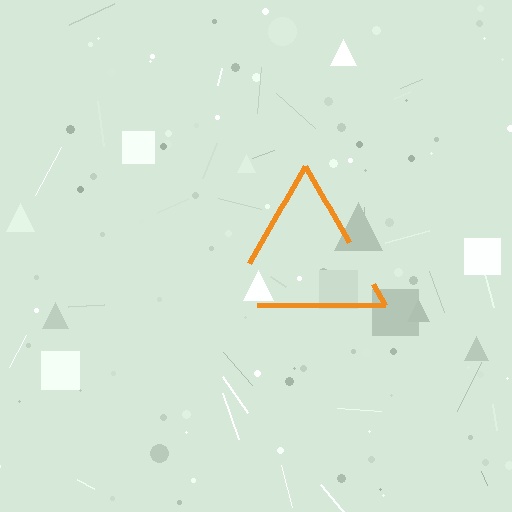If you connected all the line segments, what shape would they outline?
They would outline a triangle.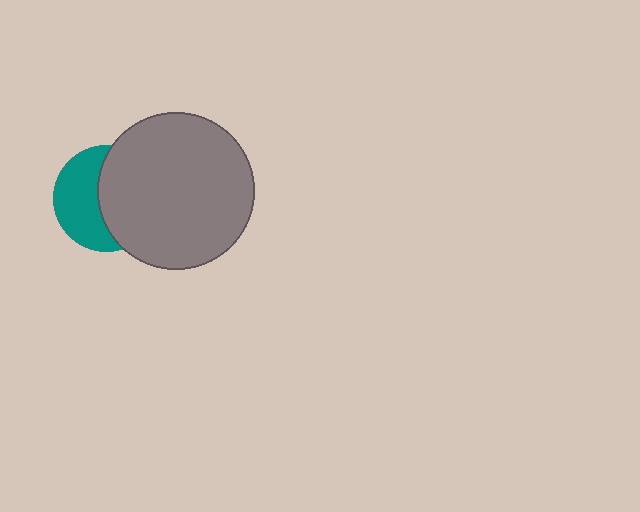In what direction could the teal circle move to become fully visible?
The teal circle could move left. That would shift it out from behind the gray circle entirely.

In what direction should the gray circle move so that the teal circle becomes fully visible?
The gray circle should move right. That is the shortest direction to clear the overlap and leave the teal circle fully visible.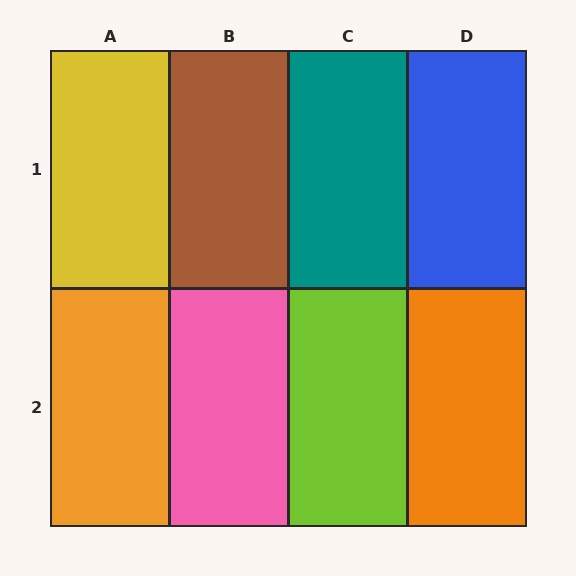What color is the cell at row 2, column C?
Lime.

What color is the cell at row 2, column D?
Orange.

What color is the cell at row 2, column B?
Pink.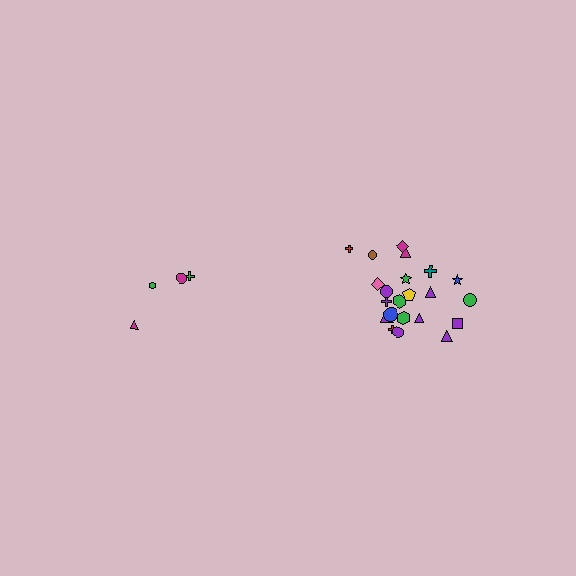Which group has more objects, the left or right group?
The right group.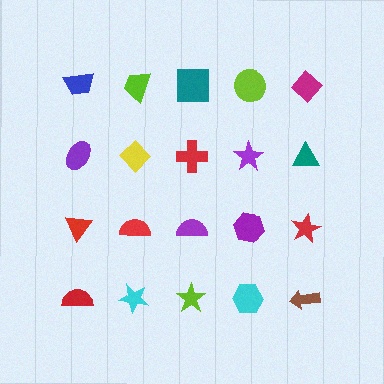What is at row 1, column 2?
A lime trapezoid.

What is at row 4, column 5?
A brown arrow.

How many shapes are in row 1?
5 shapes.